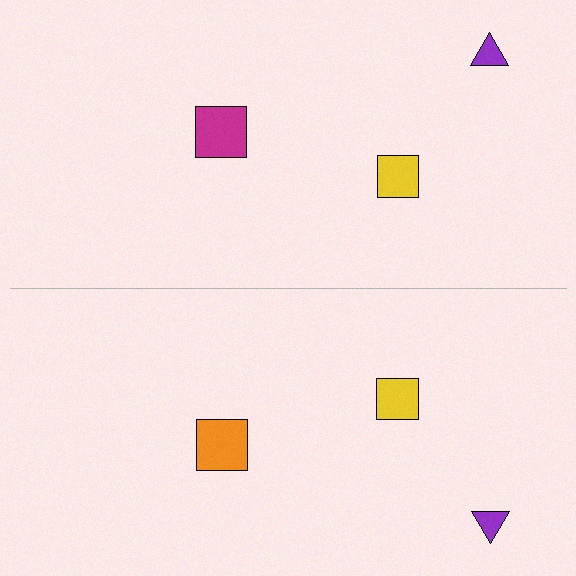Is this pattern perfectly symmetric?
No, the pattern is not perfectly symmetric. The orange square on the bottom side breaks the symmetry — its mirror counterpart is magenta.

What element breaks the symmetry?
The orange square on the bottom side breaks the symmetry — its mirror counterpart is magenta.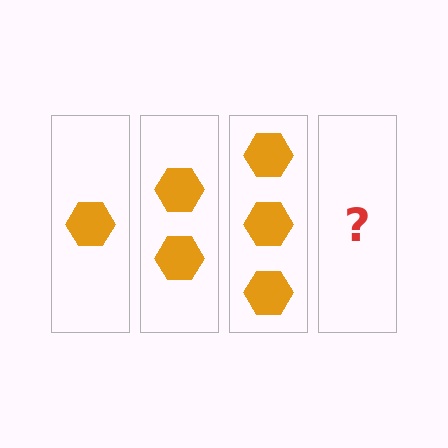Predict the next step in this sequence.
The next step is 4 hexagons.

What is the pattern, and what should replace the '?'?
The pattern is that each step adds one more hexagon. The '?' should be 4 hexagons.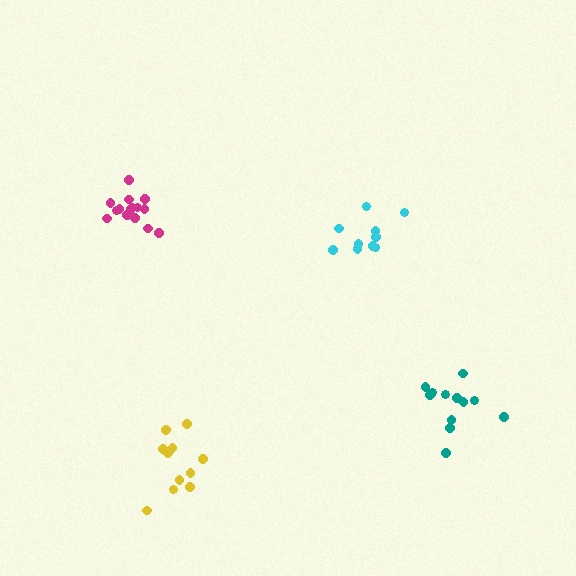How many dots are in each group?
Group 1: 10 dots, Group 2: 11 dots, Group 3: 12 dots, Group 4: 15 dots (48 total).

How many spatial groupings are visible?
There are 4 spatial groupings.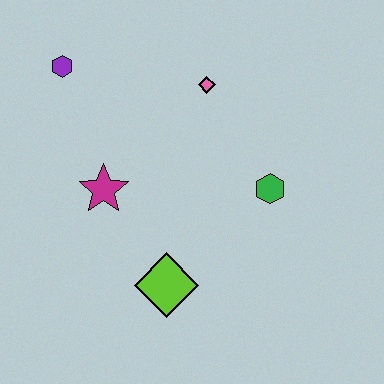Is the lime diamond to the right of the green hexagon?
No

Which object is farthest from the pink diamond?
The lime diamond is farthest from the pink diamond.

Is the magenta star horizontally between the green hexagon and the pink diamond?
No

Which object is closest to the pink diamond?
The green hexagon is closest to the pink diamond.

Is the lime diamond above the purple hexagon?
No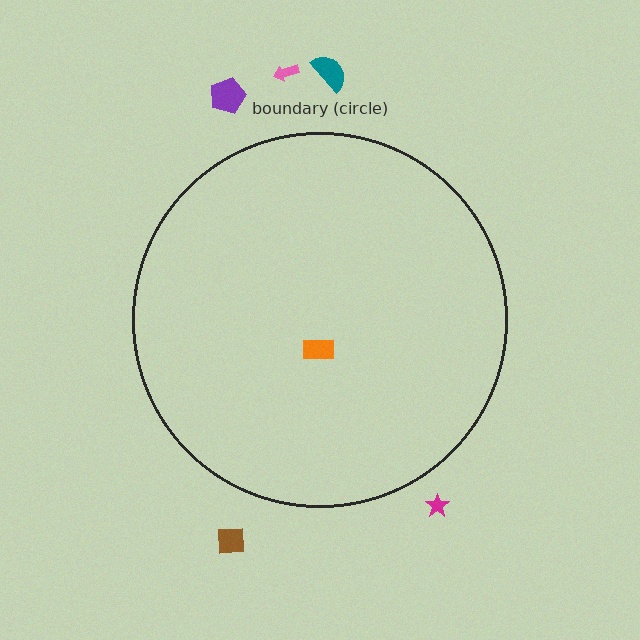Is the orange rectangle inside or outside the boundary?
Inside.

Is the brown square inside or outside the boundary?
Outside.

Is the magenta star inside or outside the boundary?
Outside.